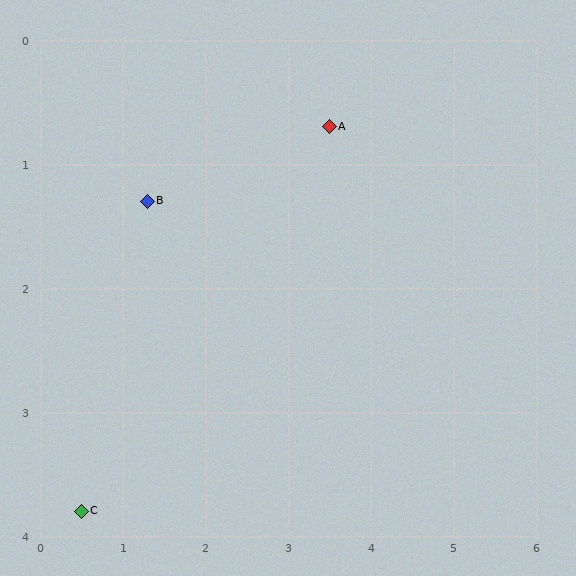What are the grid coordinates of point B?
Point B is at approximately (1.3, 1.3).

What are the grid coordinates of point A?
Point A is at approximately (3.5, 0.7).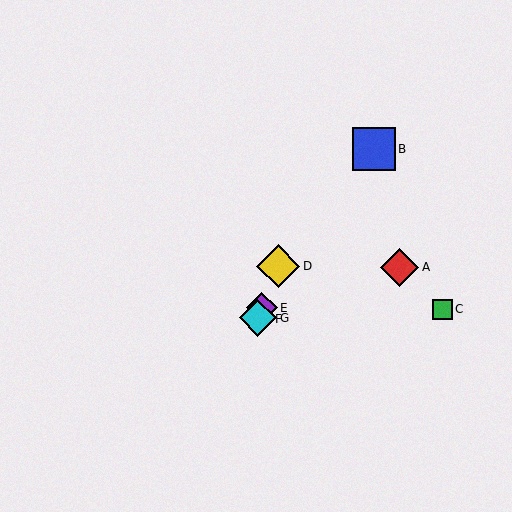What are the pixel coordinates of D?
Object D is at (278, 266).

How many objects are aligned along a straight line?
4 objects (D, E, F, G) are aligned along a straight line.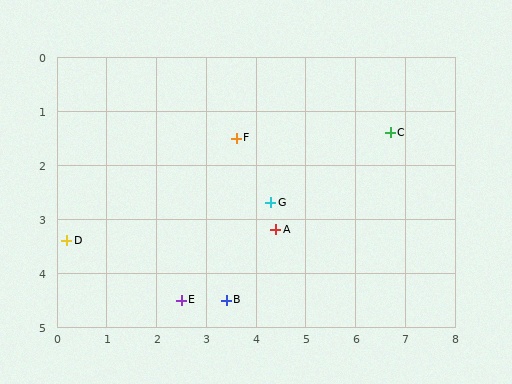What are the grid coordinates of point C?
Point C is at approximately (6.7, 1.4).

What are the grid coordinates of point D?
Point D is at approximately (0.2, 3.4).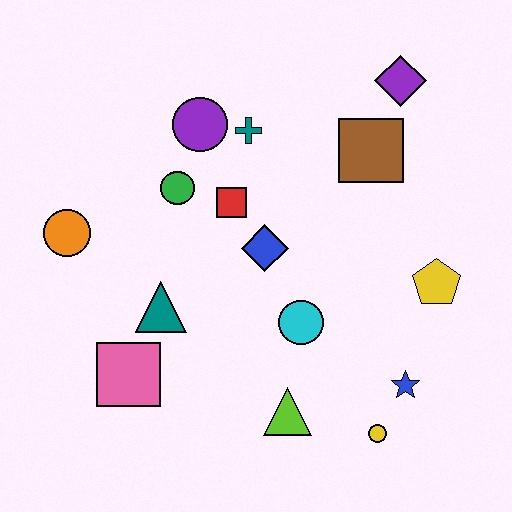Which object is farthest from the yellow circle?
The orange circle is farthest from the yellow circle.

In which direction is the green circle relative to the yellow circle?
The green circle is above the yellow circle.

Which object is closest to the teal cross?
The purple circle is closest to the teal cross.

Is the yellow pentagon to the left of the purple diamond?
No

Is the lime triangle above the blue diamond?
No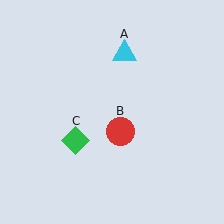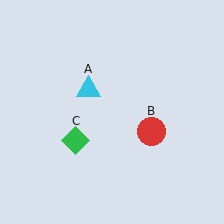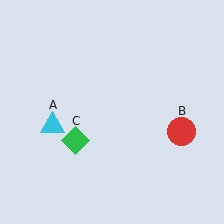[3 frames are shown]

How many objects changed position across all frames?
2 objects changed position: cyan triangle (object A), red circle (object B).